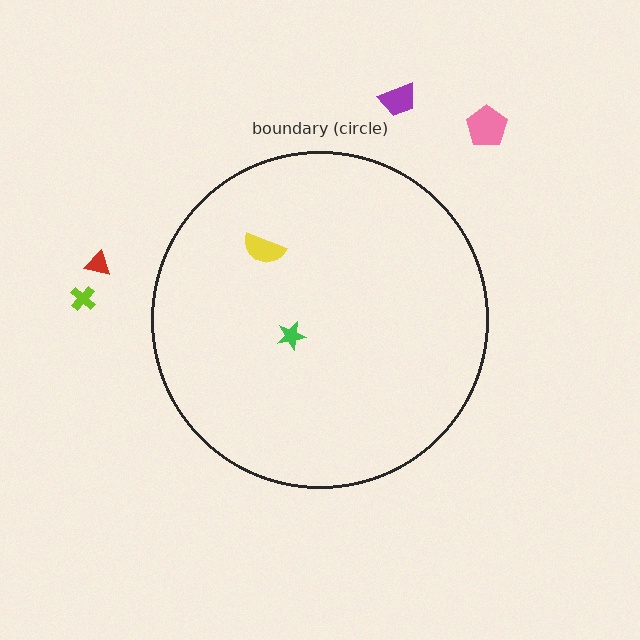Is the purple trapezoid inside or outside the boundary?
Outside.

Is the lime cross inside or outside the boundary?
Outside.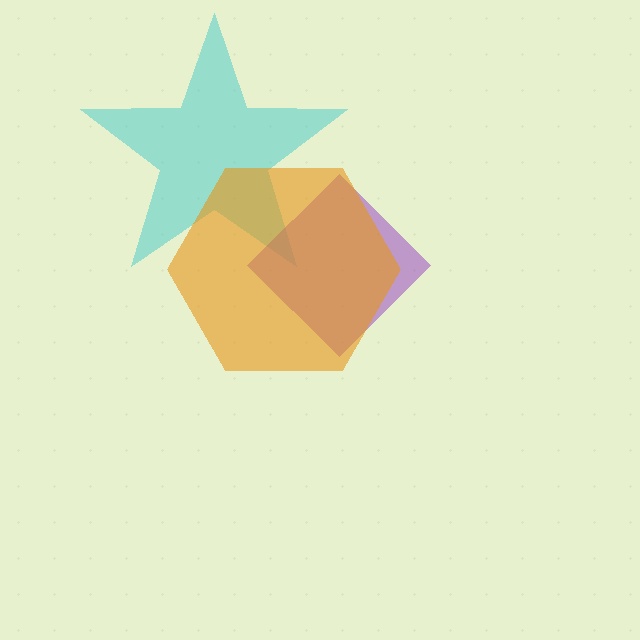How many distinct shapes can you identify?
There are 3 distinct shapes: a cyan star, a purple diamond, an orange hexagon.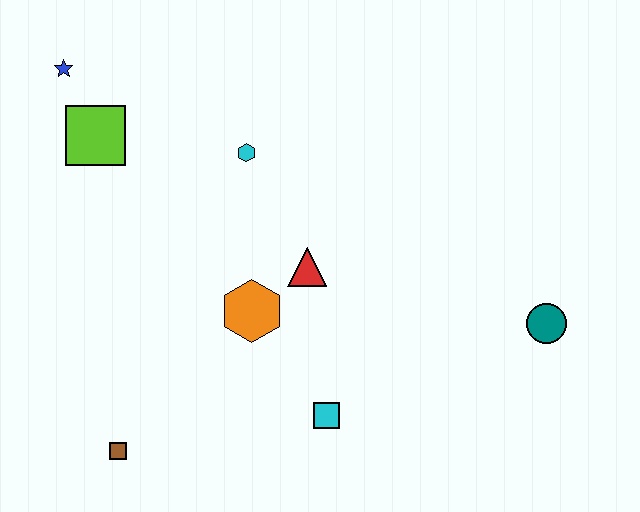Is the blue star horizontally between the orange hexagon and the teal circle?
No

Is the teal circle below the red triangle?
Yes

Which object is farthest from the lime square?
The teal circle is farthest from the lime square.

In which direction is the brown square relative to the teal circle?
The brown square is to the left of the teal circle.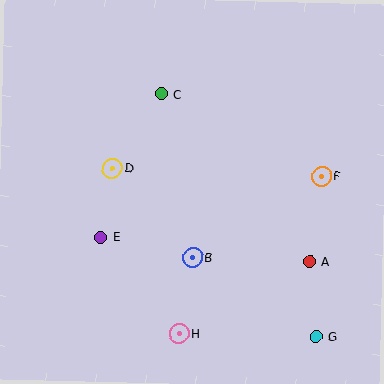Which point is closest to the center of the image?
Point B at (193, 258) is closest to the center.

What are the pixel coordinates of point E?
Point E is at (101, 237).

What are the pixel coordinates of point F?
Point F is at (322, 177).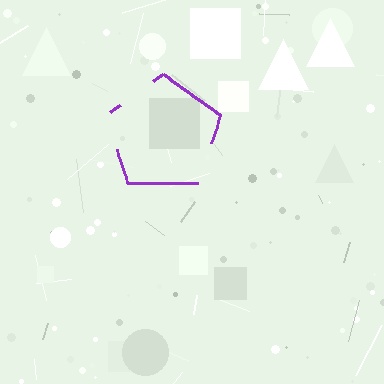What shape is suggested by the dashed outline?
The dashed outline suggests a pentagon.